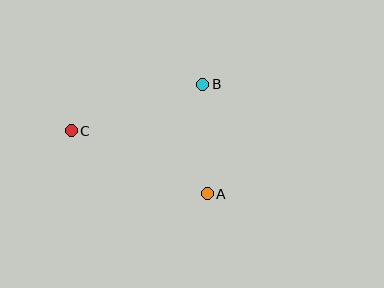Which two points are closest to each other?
Points A and B are closest to each other.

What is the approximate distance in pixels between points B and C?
The distance between B and C is approximately 139 pixels.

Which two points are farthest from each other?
Points A and C are farthest from each other.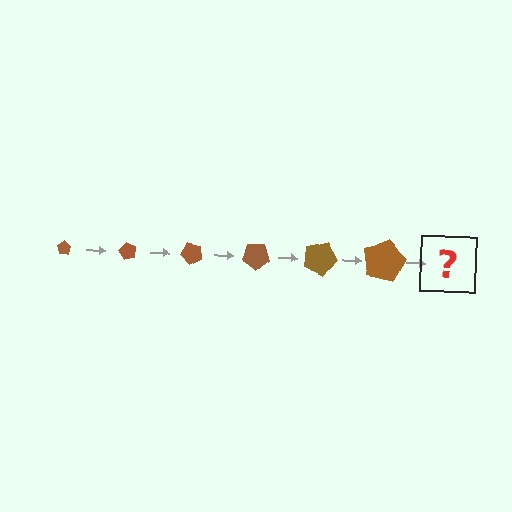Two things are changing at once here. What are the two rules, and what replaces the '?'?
The two rules are that the pentagon grows larger each step and it rotates 60 degrees each step. The '?' should be a pentagon, larger than the previous one and rotated 360 degrees from the start.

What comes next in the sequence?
The next element should be a pentagon, larger than the previous one and rotated 360 degrees from the start.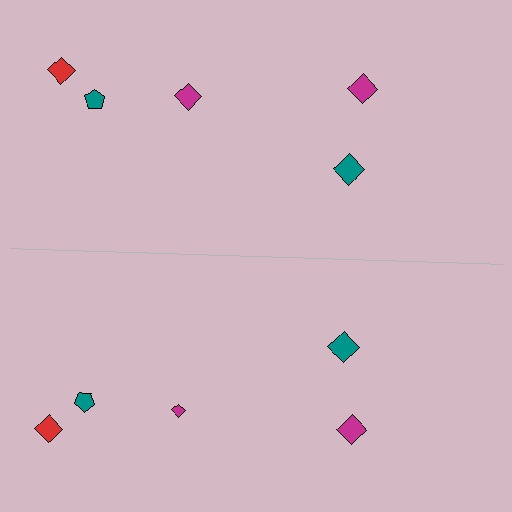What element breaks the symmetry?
The magenta diamond on the bottom side has a different size than its mirror counterpart.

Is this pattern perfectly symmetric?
No, the pattern is not perfectly symmetric. The magenta diamond on the bottom side has a different size than its mirror counterpart.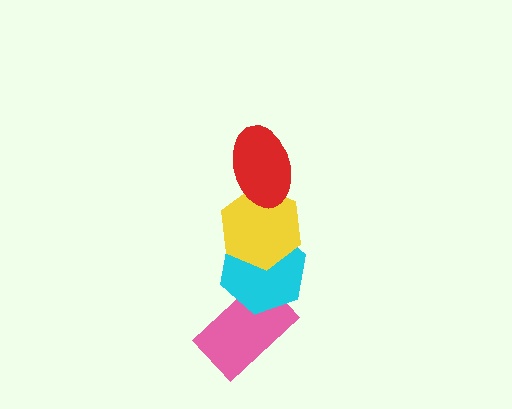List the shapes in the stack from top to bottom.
From top to bottom: the red ellipse, the yellow hexagon, the cyan hexagon, the pink rectangle.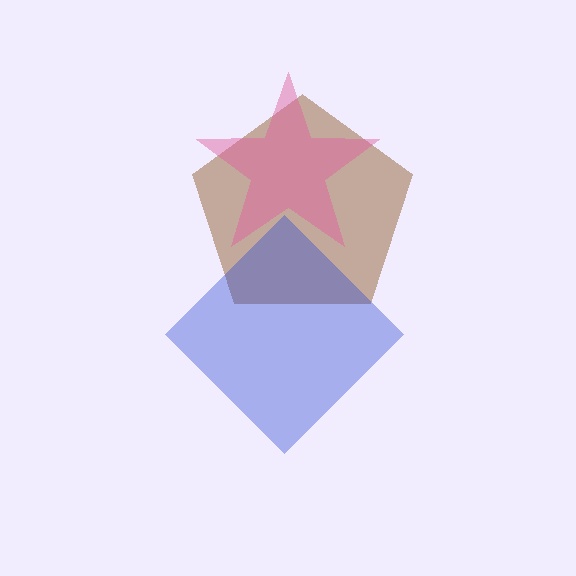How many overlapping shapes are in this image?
There are 3 overlapping shapes in the image.